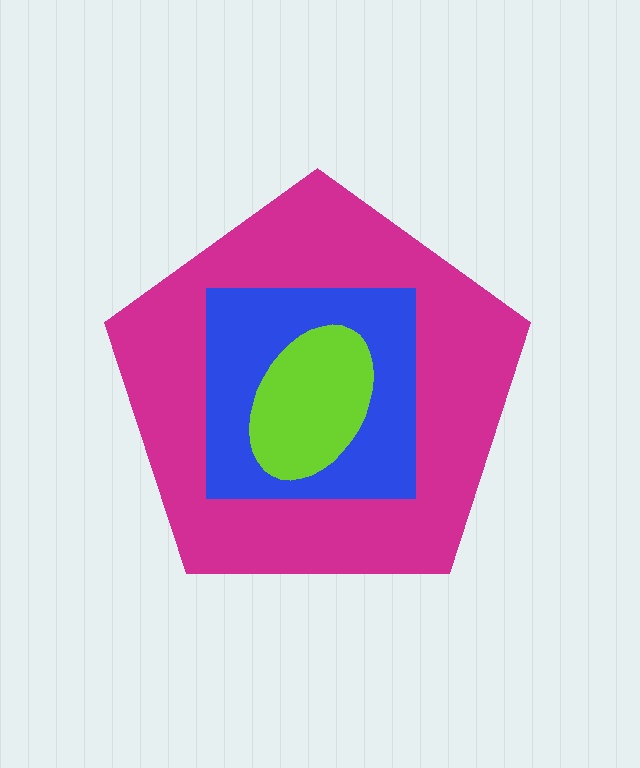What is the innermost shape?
The lime ellipse.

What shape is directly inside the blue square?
The lime ellipse.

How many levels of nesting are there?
3.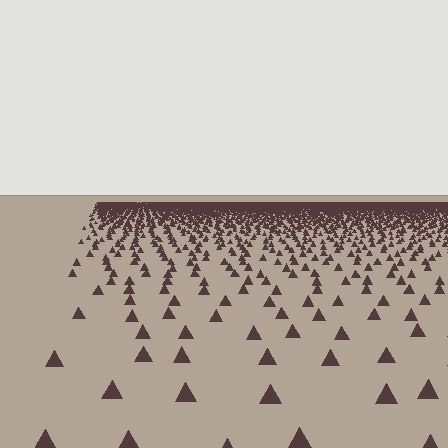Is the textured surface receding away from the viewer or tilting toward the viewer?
The surface is receding away from the viewer. Texture elements get smaller and denser toward the top.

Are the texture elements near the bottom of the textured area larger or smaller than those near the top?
Larger. Near the bottom, elements are closer to the viewer and appear at a bigger on-screen size.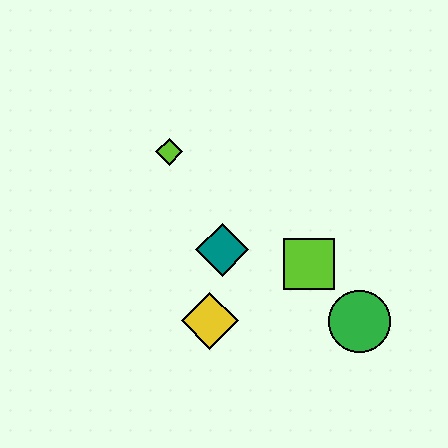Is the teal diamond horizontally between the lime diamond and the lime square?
Yes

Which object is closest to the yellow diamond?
The teal diamond is closest to the yellow diamond.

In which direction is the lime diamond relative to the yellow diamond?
The lime diamond is above the yellow diamond.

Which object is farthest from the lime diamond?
The green circle is farthest from the lime diamond.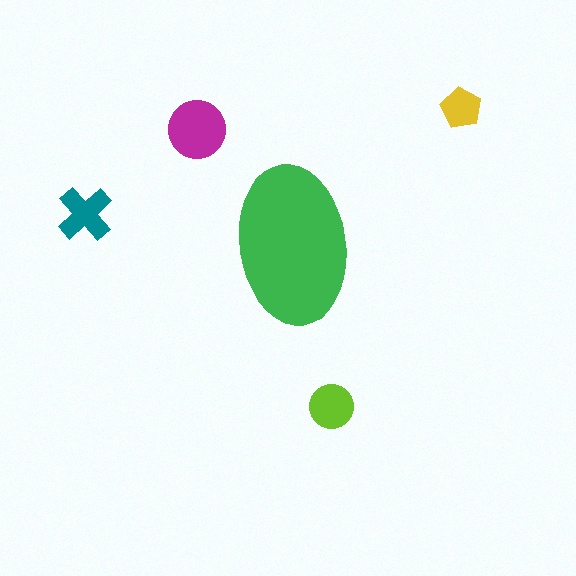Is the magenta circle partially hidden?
No, the magenta circle is fully visible.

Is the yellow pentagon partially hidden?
No, the yellow pentagon is fully visible.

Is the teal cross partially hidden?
No, the teal cross is fully visible.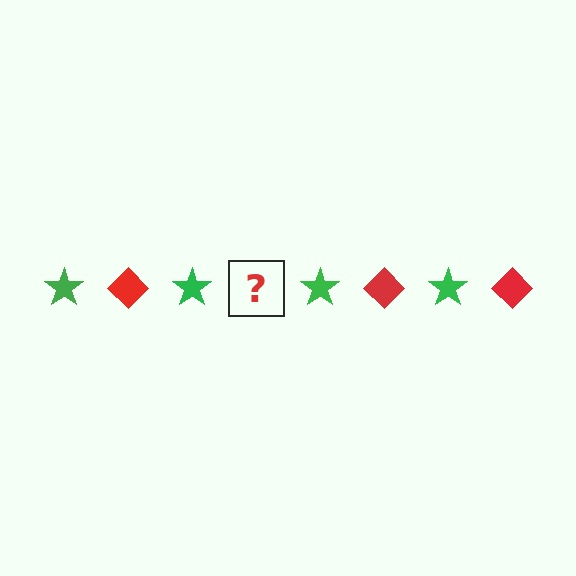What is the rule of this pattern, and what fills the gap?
The rule is that the pattern alternates between green star and red diamond. The gap should be filled with a red diamond.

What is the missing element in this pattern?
The missing element is a red diamond.